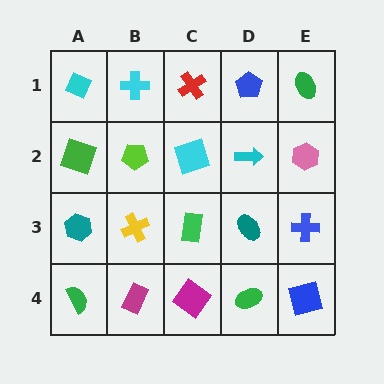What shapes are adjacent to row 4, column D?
A teal ellipse (row 3, column D), a magenta diamond (row 4, column C), a blue square (row 4, column E).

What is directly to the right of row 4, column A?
A magenta rectangle.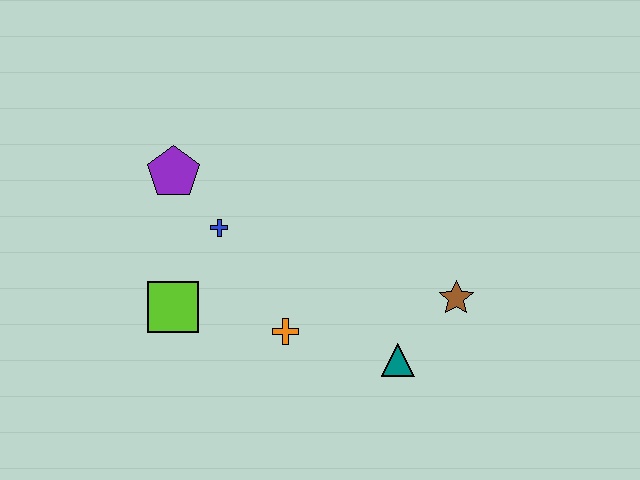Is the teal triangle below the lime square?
Yes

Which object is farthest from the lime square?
The brown star is farthest from the lime square.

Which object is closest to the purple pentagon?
The blue cross is closest to the purple pentagon.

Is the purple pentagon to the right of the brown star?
No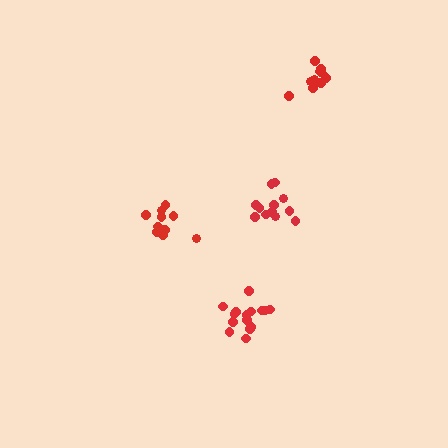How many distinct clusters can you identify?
There are 4 distinct clusters.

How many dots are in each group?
Group 1: 10 dots, Group 2: 12 dots, Group 3: 15 dots, Group 4: 11 dots (48 total).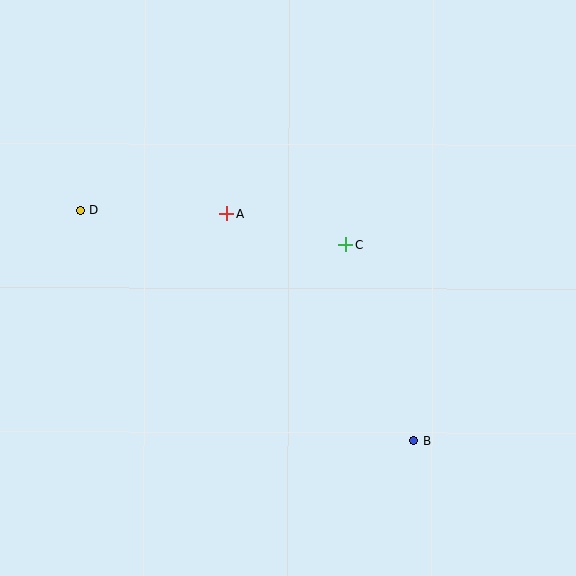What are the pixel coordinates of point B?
Point B is at (413, 441).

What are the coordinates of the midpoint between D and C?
The midpoint between D and C is at (213, 228).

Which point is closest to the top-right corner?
Point C is closest to the top-right corner.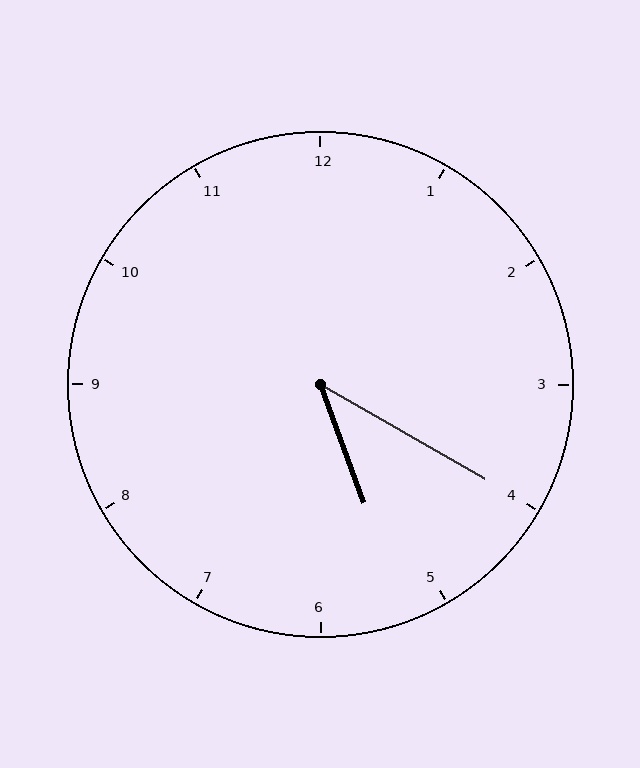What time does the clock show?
5:20.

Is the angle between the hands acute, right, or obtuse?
It is acute.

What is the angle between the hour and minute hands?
Approximately 40 degrees.